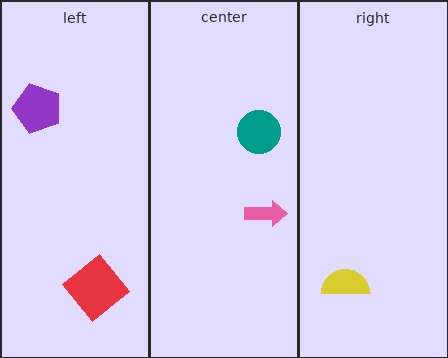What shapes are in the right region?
The yellow semicircle.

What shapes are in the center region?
The pink arrow, the teal circle.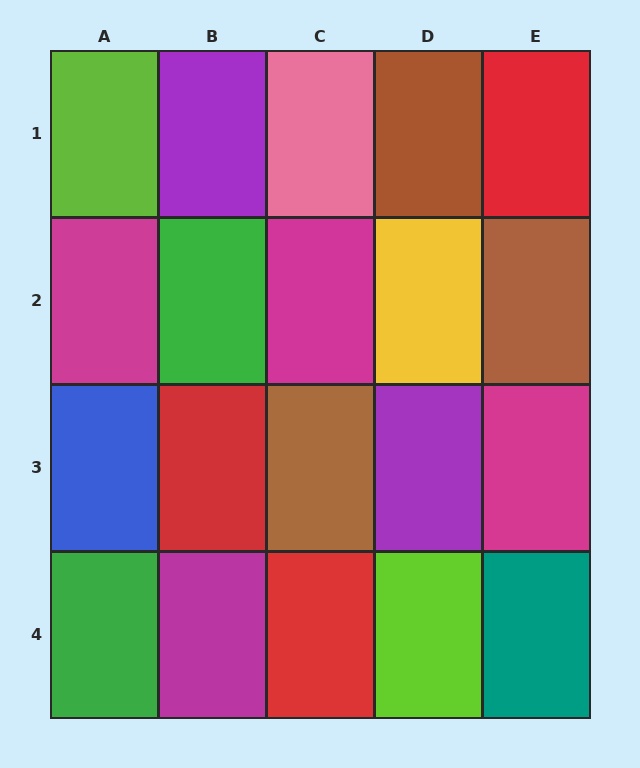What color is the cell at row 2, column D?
Yellow.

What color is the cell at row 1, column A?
Lime.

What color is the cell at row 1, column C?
Pink.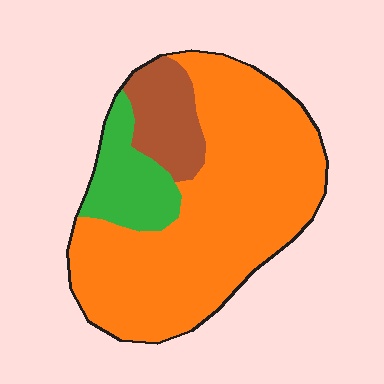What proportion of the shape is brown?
Brown takes up about one eighth (1/8) of the shape.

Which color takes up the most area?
Orange, at roughly 70%.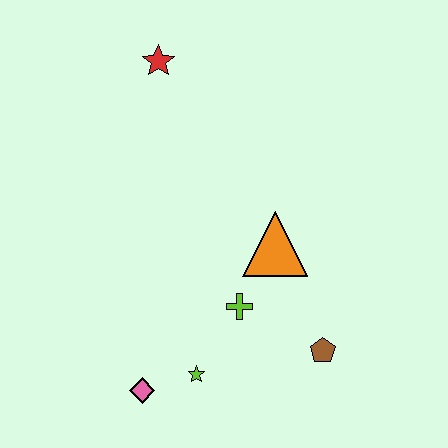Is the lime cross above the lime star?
Yes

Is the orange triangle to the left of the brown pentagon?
Yes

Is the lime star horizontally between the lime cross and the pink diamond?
Yes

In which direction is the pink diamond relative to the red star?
The pink diamond is below the red star.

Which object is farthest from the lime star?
The red star is farthest from the lime star.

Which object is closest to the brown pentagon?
The lime cross is closest to the brown pentagon.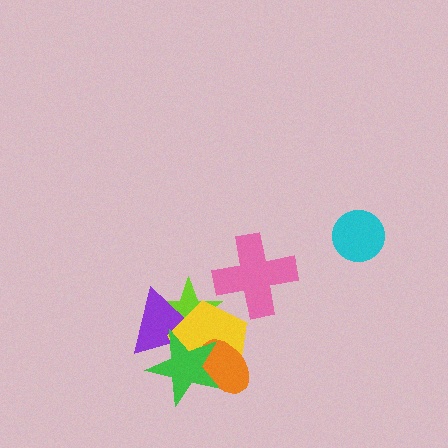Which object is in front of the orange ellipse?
The green star is in front of the orange ellipse.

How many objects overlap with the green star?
4 objects overlap with the green star.